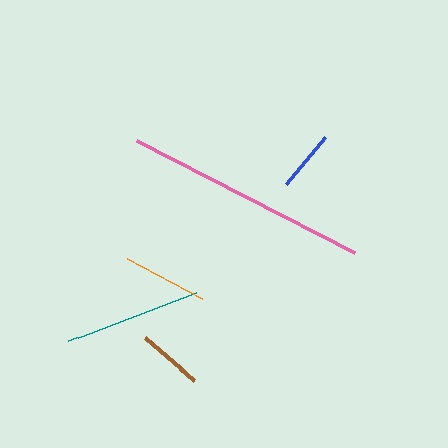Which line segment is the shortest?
The blue line is the shortest at approximately 61 pixels.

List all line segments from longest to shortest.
From longest to shortest: pink, teal, orange, brown, blue.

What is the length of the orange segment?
The orange segment is approximately 84 pixels long.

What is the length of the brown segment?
The brown segment is approximately 66 pixels long.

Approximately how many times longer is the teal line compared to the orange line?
The teal line is approximately 1.6 times the length of the orange line.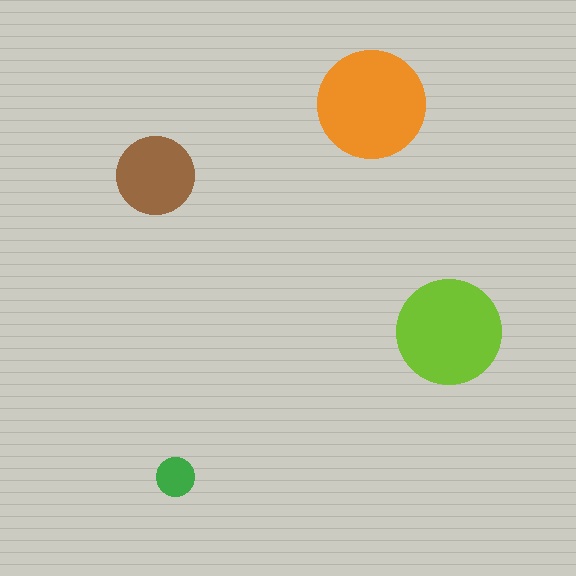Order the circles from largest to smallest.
the orange one, the lime one, the brown one, the green one.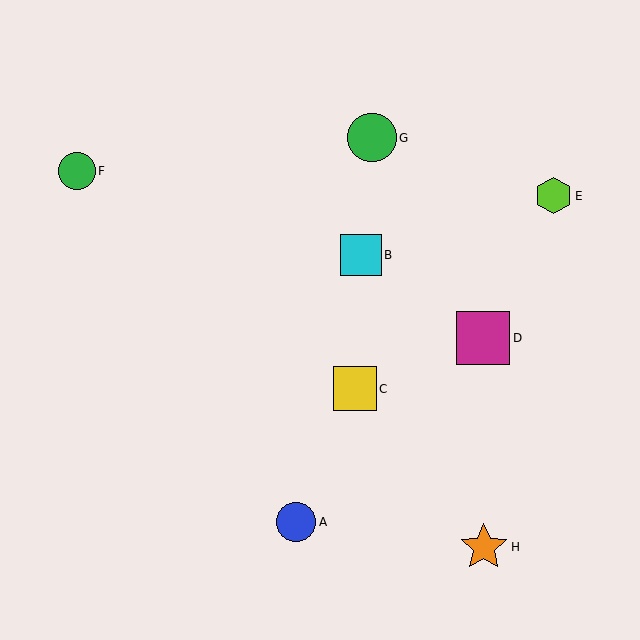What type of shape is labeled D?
Shape D is a magenta square.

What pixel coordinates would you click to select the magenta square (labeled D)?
Click at (483, 338) to select the magenta square D.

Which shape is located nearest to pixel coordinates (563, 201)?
The lime hexagon (labeled E) at (554, 196) is nearest to that location.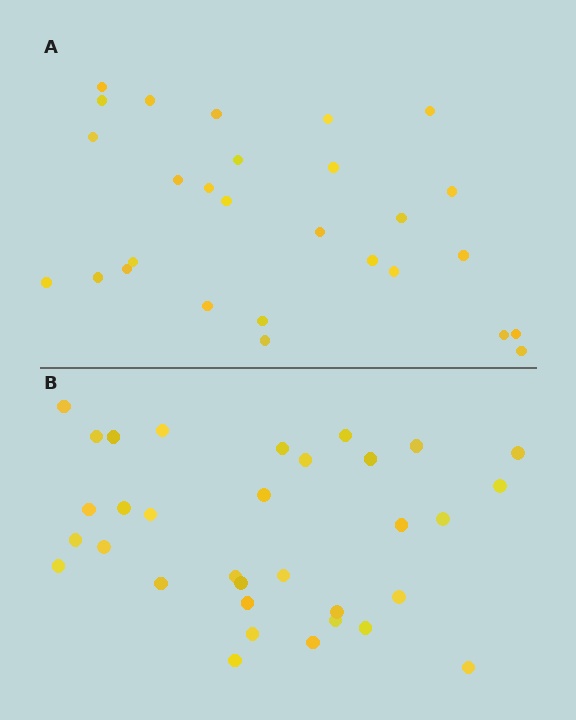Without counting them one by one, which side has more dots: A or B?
Region B (the bottom region) has more dots.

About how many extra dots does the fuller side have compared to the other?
Region B has about 5 more dots than region A.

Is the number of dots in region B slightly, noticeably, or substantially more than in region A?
Region B has only slightly more — the two regions are fairly close. The ratio is roughly 1.2 to 1.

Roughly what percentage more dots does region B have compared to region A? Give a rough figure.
About 20% more.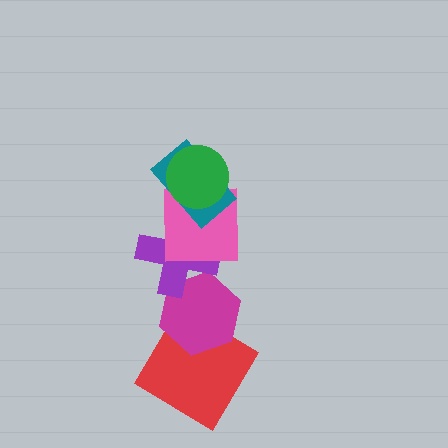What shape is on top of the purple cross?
The pink square is on top of the purple cross.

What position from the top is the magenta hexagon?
The magenta hexagon is 5th from the top.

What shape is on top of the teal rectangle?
The green circle is on top of the teal rectangle.